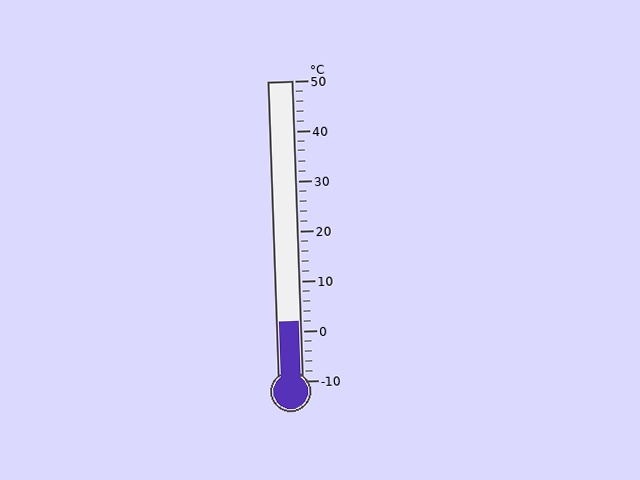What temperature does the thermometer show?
The thermometer shows approximately 2°C.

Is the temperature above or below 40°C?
The temperature is below 40°C.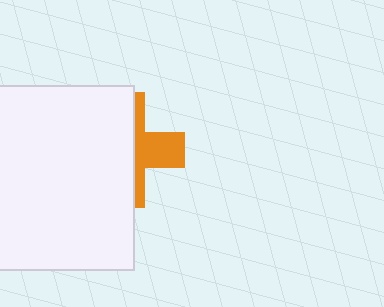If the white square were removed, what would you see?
You would see the complete orange cross.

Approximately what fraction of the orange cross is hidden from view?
Roughly 63% of the orange cross is hidden behind the white square.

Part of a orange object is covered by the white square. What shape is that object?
It is a cross.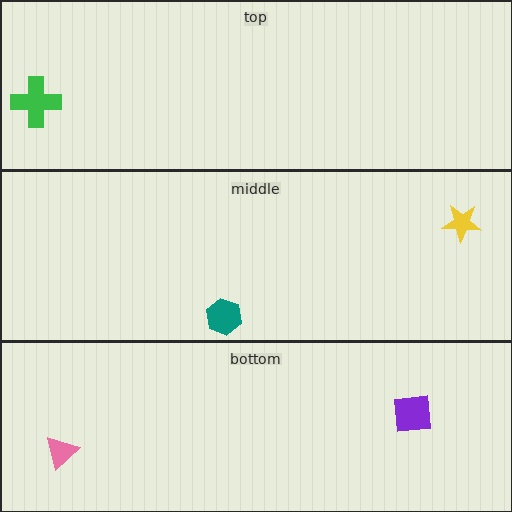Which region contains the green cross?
The top region.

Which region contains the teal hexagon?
The middle region.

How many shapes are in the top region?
1.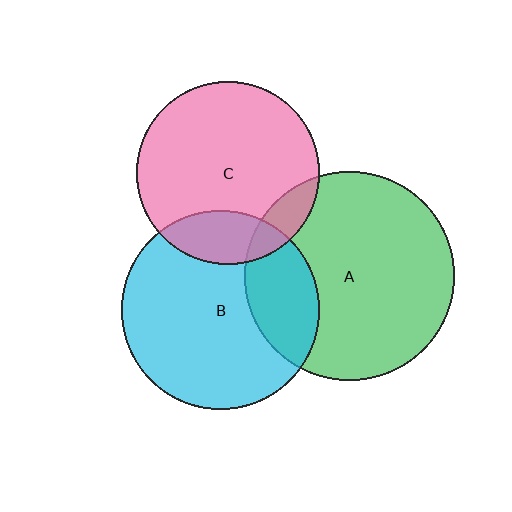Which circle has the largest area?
Circle A (green).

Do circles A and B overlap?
Yes.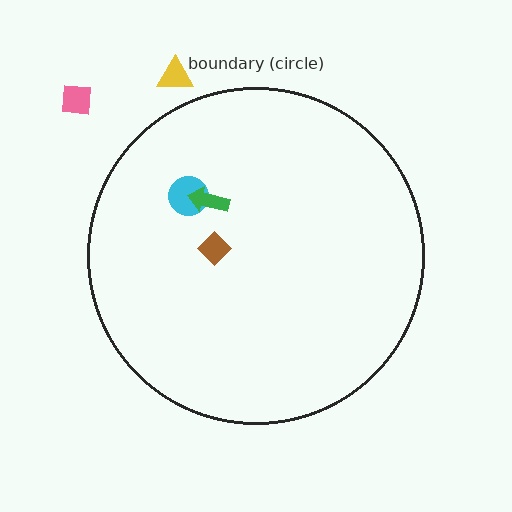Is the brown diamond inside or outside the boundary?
Inside.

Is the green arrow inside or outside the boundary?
Inside.